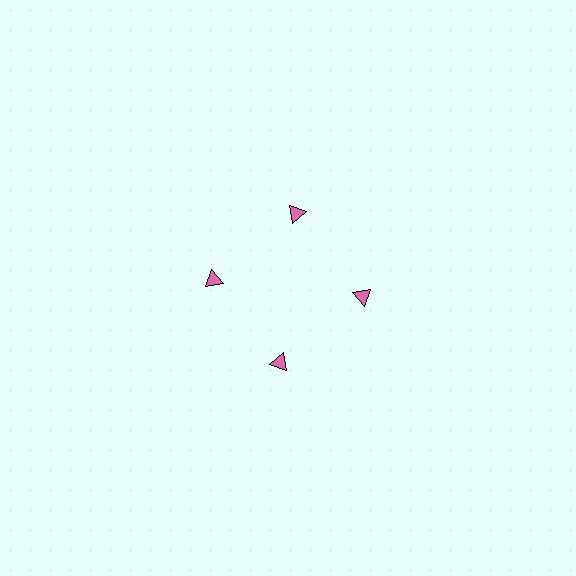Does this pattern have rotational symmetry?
Yes, this pattern has 4-fold rotational symmetry. It looks the same after rotating 90 degrees around the center.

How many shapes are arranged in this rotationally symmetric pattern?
There are 4 shapes, arranged in 4 groups of 1.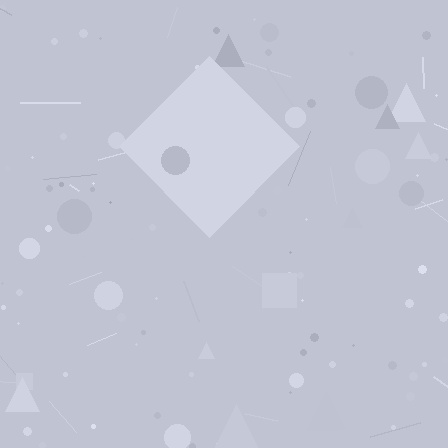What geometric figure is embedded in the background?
A diamond is embedded in the background.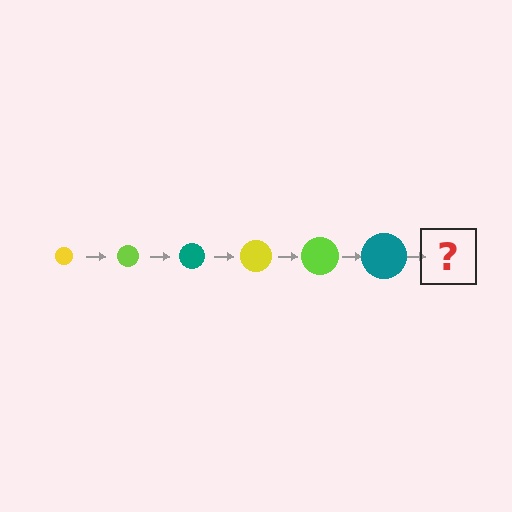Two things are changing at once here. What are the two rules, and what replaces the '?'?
The two rules are that the circle grows larger each step and the color cycles through yellow, lime, and teal. The '?' should be a yellow circle, larger than the previous one.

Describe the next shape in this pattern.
It should be a yellow circle, larger than the previous one.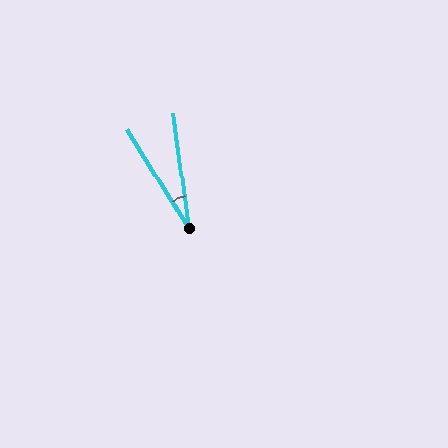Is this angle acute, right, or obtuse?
It is acute.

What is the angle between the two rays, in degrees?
Approximately 24 degrees.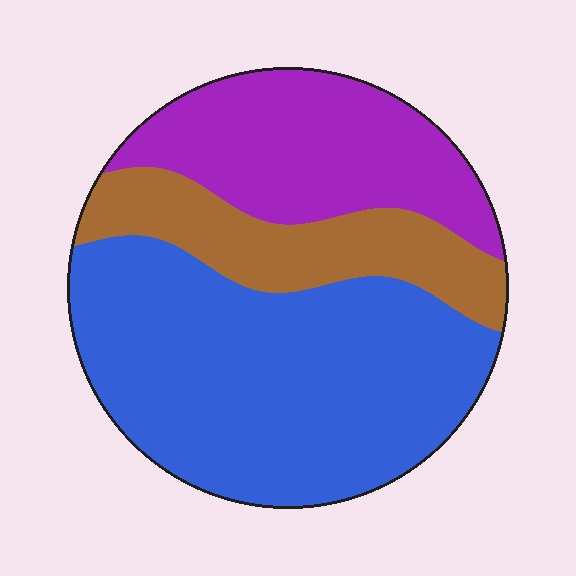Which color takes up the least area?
Brown, at roughly 20%.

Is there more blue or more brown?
Blue.